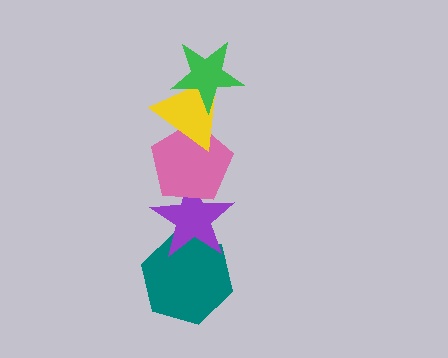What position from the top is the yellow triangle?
The yellow triangle is 2nd from the top.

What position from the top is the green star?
The green star is 1st from the top.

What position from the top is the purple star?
The purple star is 4th from the top.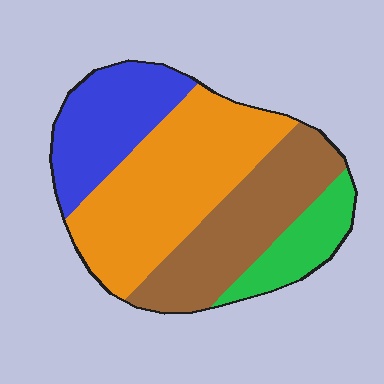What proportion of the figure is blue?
Blue covers roughly 20% of the figure.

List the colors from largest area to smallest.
From largest to smallest: orange, brown, blue, green.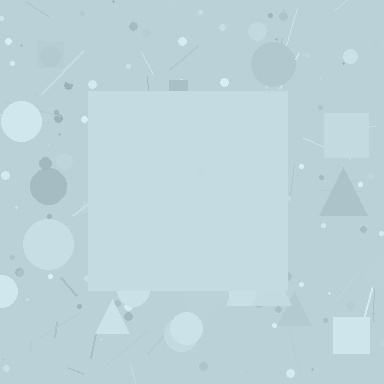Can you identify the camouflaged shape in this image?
The camouflaged shape is a square.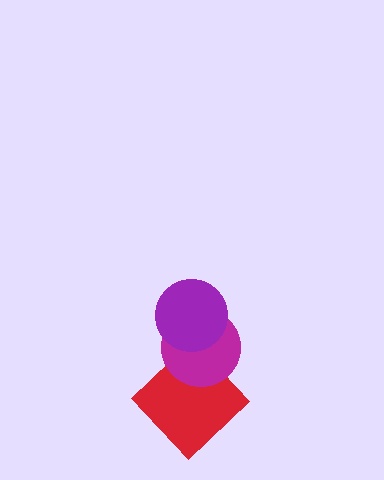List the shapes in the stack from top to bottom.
From top to bottom: the purple circle, the magenta circle, the red diamond.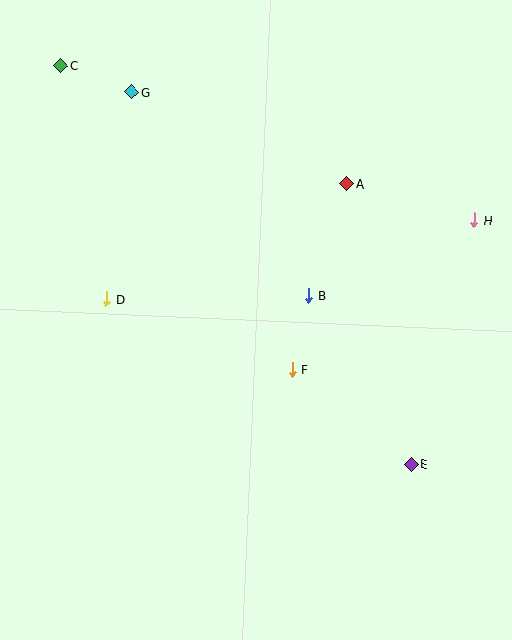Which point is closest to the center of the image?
Point B at (309, 295) is closest to the center.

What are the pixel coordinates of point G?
Point G is at (131, 92).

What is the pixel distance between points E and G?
The distance between E and G is 466 pixels.